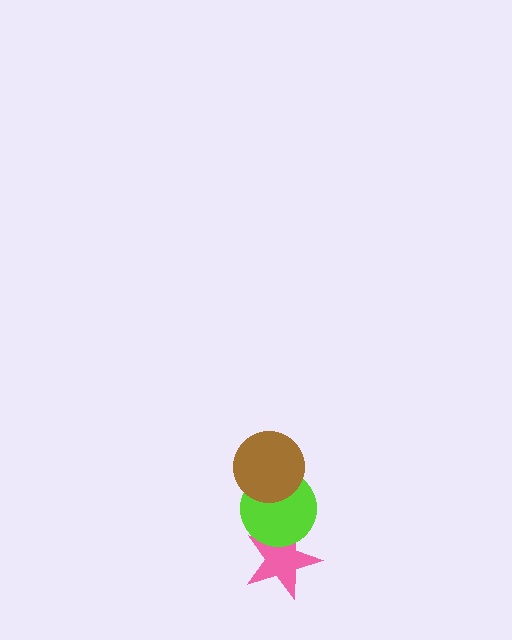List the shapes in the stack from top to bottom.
From top to bottom: the brown circle, the lime circle, the pink star.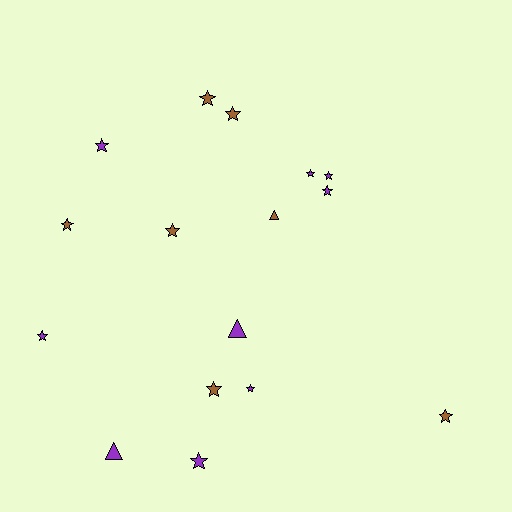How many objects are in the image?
There are 16 objects.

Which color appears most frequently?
Purple, with 9 objects.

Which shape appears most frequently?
Star, with 13 objects.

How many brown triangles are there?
There is 1 brown triangle.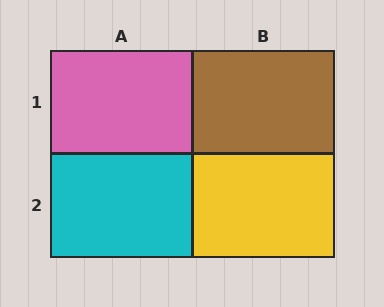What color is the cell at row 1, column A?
Pink.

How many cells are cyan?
1 cell is cyan.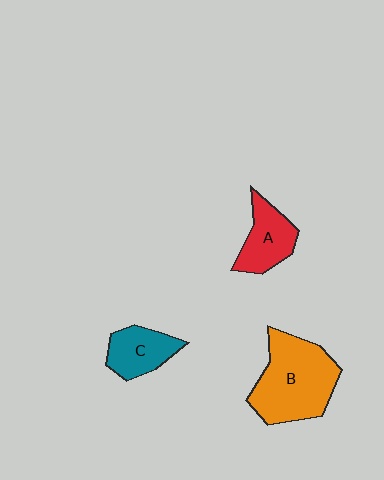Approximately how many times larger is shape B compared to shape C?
Approximately 2.1 times.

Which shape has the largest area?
Shape B (orange).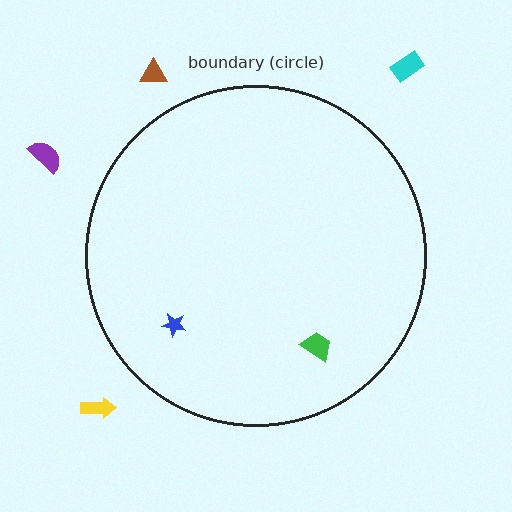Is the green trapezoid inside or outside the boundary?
Inside.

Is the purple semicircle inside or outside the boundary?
Outside.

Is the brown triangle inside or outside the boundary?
Outside.